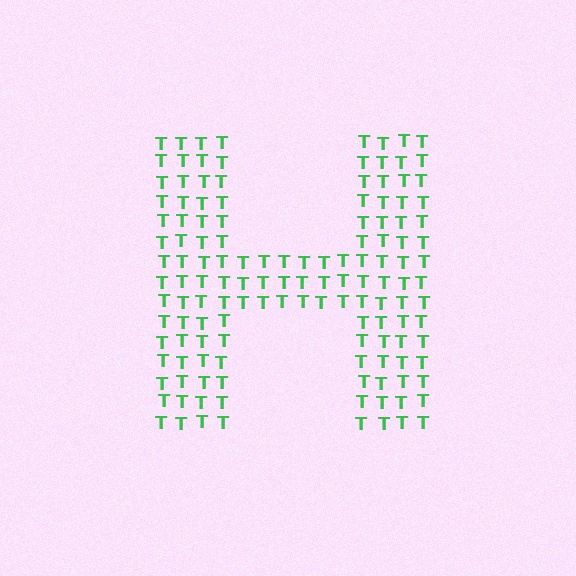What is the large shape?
The large shape is the letter H.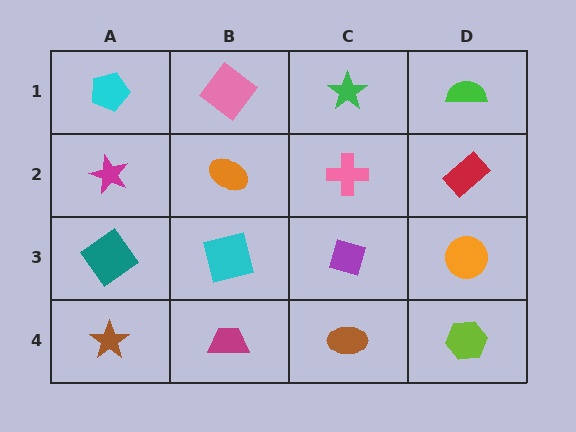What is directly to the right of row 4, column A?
A magenta trapezoid.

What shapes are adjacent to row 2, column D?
A green semicircle (row 1, column D), an orange circle (row 3, column D), a pink cross (row 2, column C).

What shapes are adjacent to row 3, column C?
A pink cross (row 2, column C), a brown ellipse (row 4, column C), a cyan square (row 3, column B), an orange circle (row 3, column D).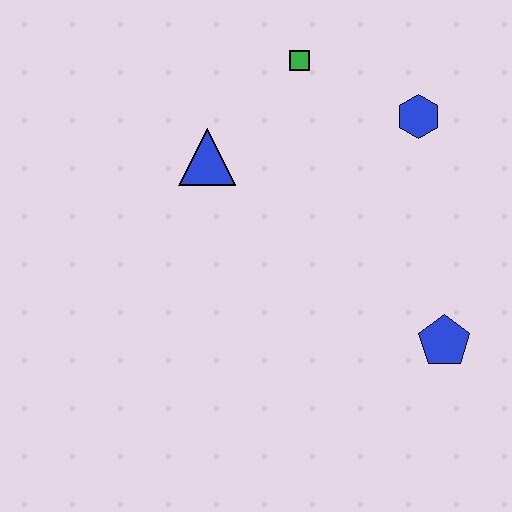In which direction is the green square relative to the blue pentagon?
The green square is above the blue pentagon.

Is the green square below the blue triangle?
No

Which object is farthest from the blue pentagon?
The green square is farthest from the blue pentagon.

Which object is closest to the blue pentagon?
The blue hexagon is closest to the blue pentagon.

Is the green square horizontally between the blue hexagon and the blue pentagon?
No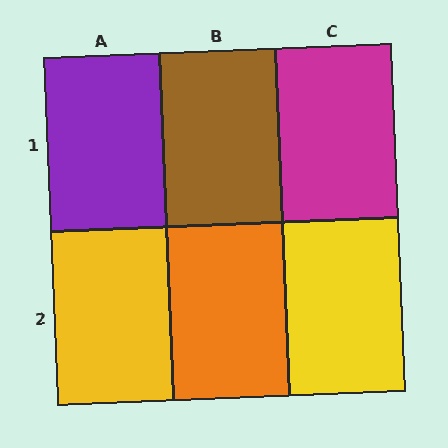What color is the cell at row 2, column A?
Yellow.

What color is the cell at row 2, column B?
Orange.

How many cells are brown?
1 cell is brown.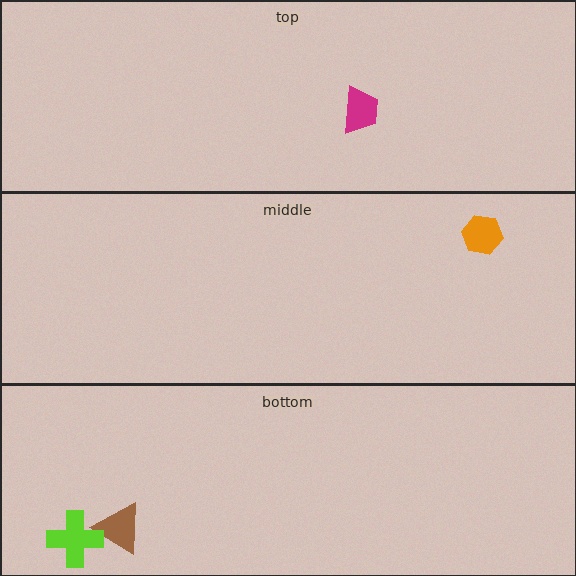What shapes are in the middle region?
The orange hexagon.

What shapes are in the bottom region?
The brown triangle, the lime cross.